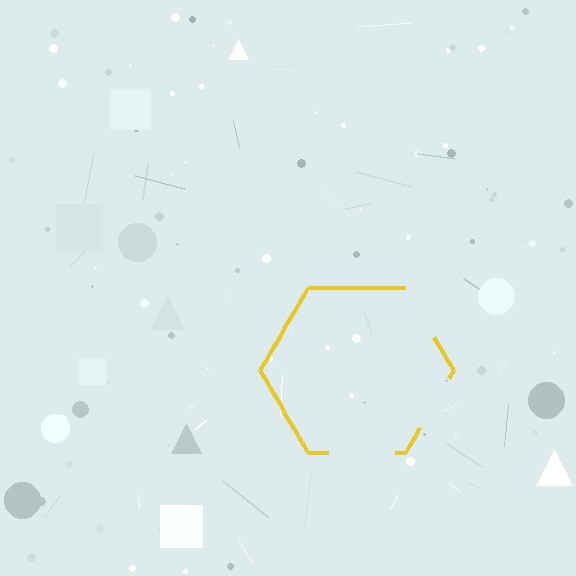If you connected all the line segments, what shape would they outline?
They would outline a hexagon.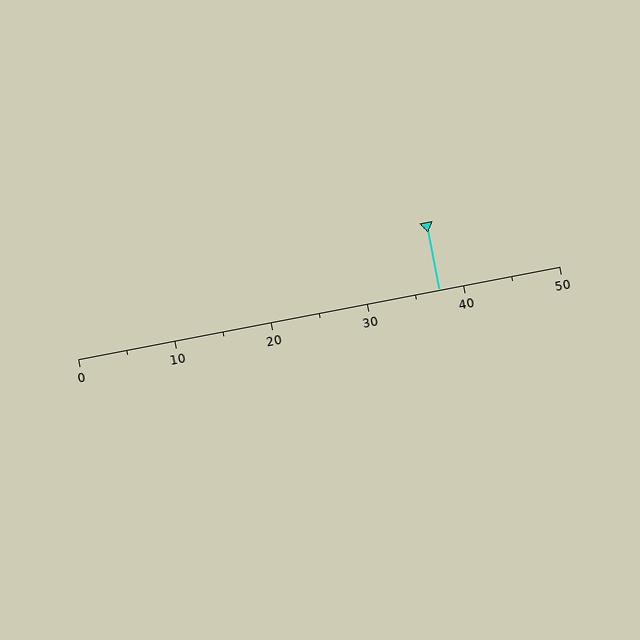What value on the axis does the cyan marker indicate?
The marker indicates approximately 37.5.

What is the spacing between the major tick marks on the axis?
The major ticks are spaced 10 apart.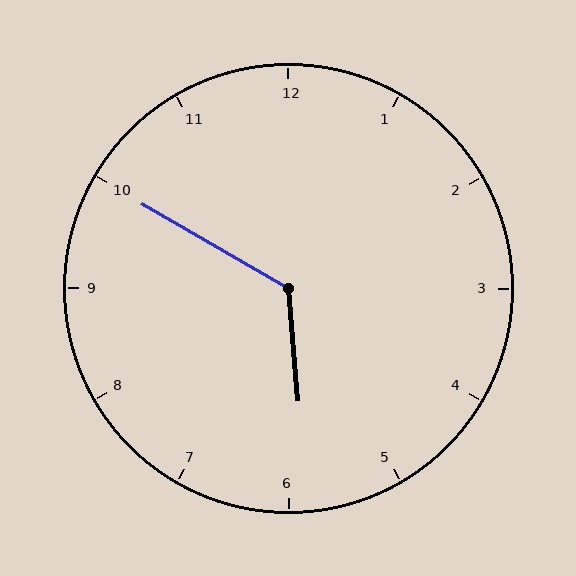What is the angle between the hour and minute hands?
Approximately 125 degrees.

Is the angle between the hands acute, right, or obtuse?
It is obtuse.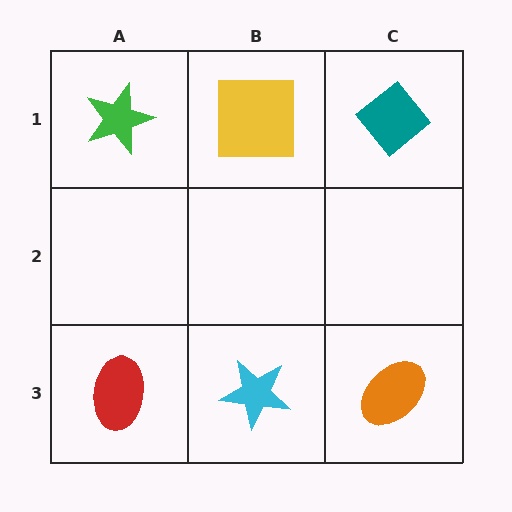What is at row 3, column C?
An orange ellipse.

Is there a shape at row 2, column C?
No, that cell is empty.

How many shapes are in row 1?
3 shapes.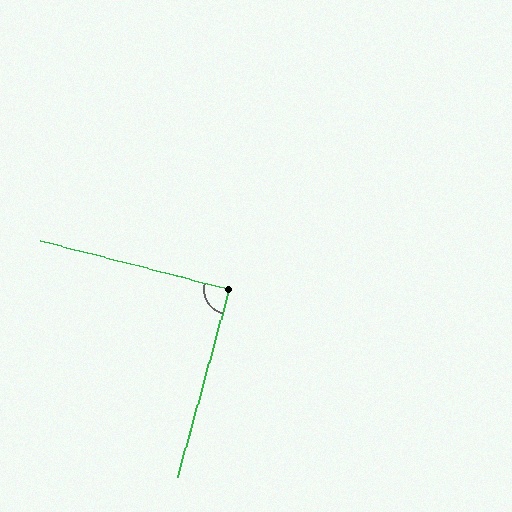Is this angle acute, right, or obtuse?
It is approximately a right angle.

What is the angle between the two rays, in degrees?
Approximately 89 degrees.